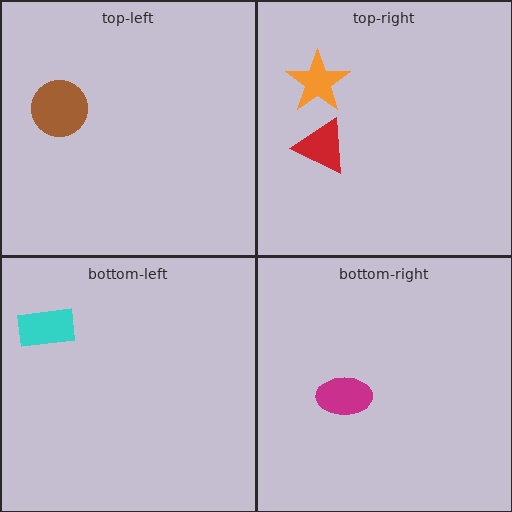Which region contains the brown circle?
The top-left region.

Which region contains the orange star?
The top-right region.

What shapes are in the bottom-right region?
The magenta ellipse.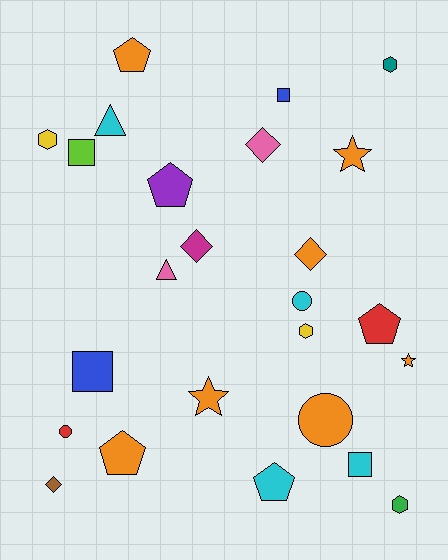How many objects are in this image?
There are 25 objects.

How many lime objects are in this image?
There is 1 lime object.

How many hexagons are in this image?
There are 4 hexagons.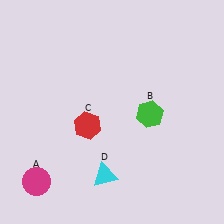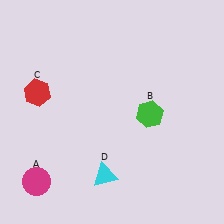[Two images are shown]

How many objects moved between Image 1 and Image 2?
1 object moved between the two images.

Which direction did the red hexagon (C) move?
The red hexagon (C) moved left.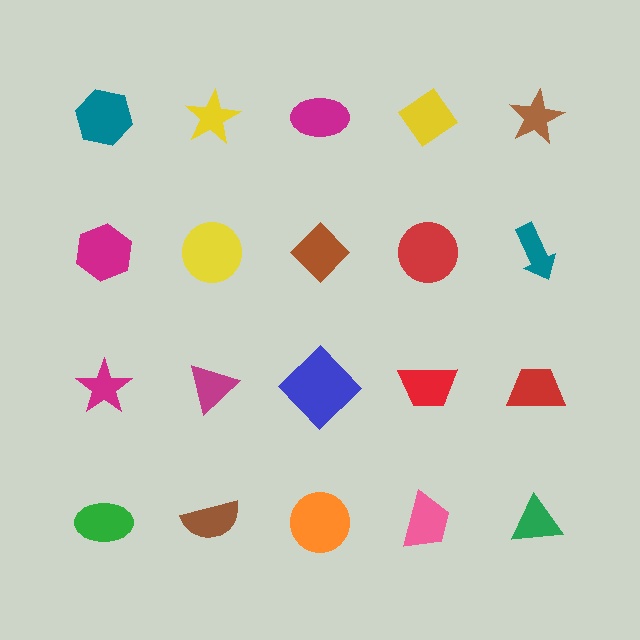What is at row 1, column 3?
A magenta ellipse.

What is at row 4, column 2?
A brown semicircle.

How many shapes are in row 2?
5 shapes.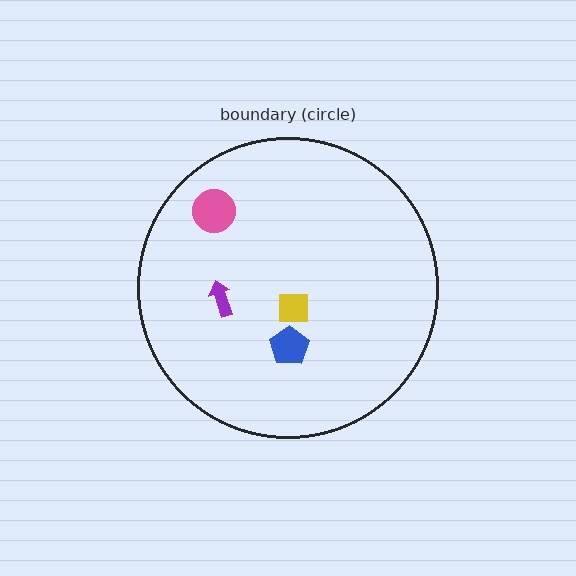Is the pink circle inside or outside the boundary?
Inside.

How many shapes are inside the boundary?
4 inside, 0 outside.